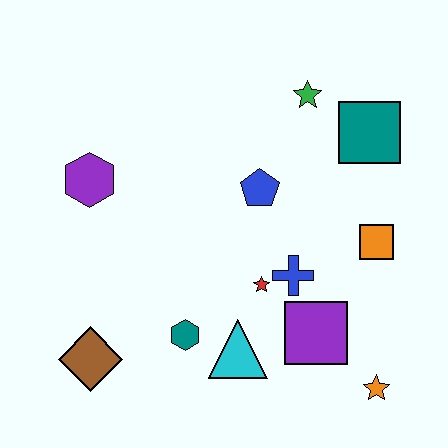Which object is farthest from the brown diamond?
The teal square is farthest from the brown diamond.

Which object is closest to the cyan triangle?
The teal hexagon is closest to the cyan triangle.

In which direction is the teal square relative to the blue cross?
The teal square is above the blue cross.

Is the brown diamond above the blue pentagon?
No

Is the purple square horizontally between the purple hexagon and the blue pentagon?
No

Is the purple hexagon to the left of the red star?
Yes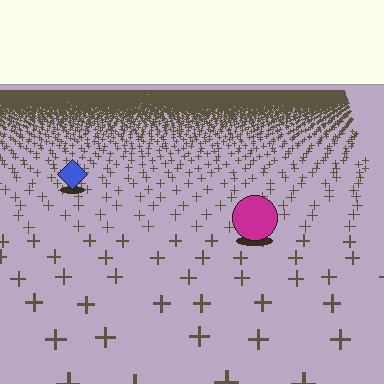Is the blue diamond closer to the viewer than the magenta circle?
No. The magenta circle is closer — you can tell from the texture gradient: the ground texture is coarser near it.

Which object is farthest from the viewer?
The blue diamond is farthest from the viewer. It appears smaller and the ground texture around it is denser.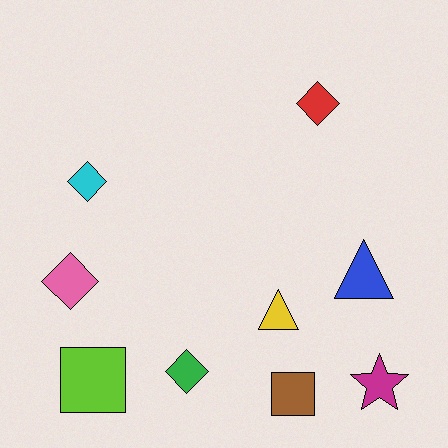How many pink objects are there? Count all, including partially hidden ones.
There is 1 pink object.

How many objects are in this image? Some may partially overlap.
There are 9 objects.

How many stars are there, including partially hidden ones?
There is 1 star.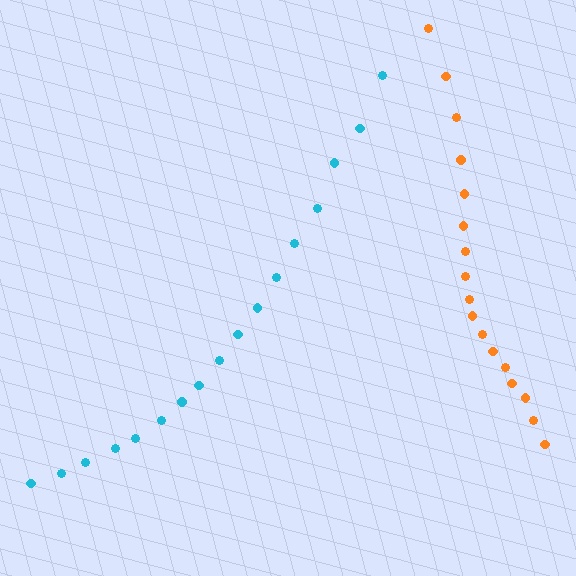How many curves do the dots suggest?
There are 2 distinct paths.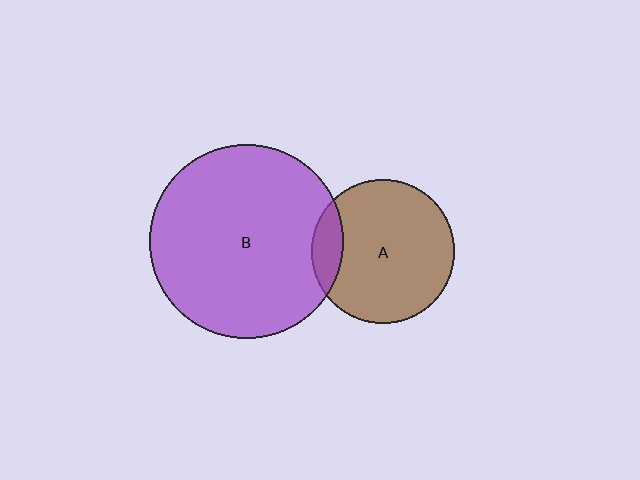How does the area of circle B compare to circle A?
Approximately 1.8 times.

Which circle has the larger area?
Circle B (purple).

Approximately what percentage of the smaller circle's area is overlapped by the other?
Approximately 15%.